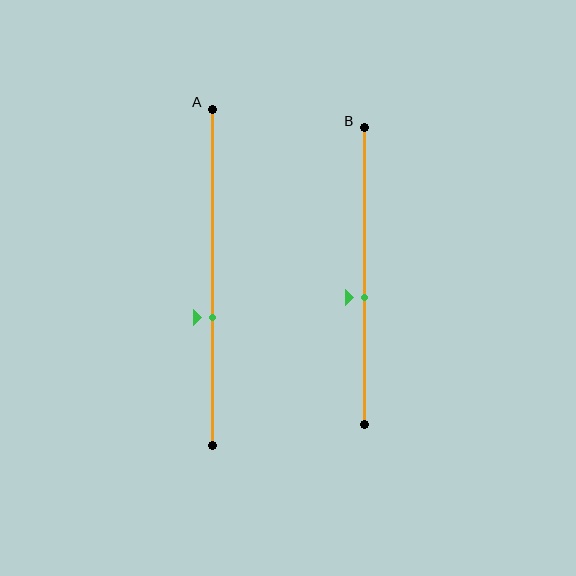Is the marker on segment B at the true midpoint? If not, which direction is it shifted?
No, the marker on segment B is shifted downward by about 7% of the segment length.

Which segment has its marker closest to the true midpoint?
Segment B has its marker closest to the true midpoint.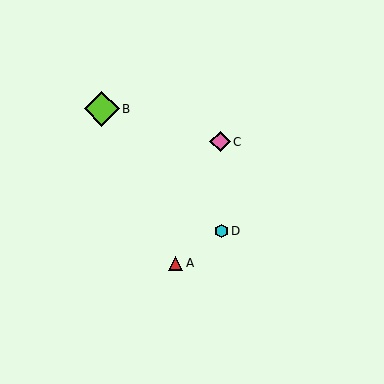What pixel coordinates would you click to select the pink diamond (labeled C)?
Click at (220, 142) to select the pink diamond C.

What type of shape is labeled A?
Shape A is a red triangle.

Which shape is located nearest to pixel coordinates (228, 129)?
The pink diamond (labeled C) at (220, 142) is nearest to that location.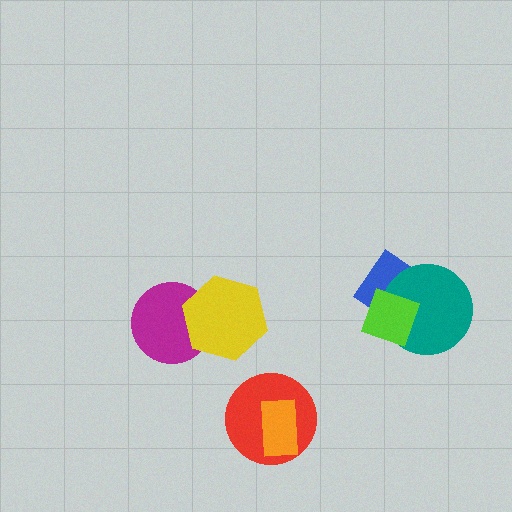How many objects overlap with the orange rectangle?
1 object overlaps with the orange rectangle.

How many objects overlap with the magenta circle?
1 object overlaps with the magenta circle.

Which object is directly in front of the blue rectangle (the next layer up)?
The teal circle is directly in front of the blue rectangle.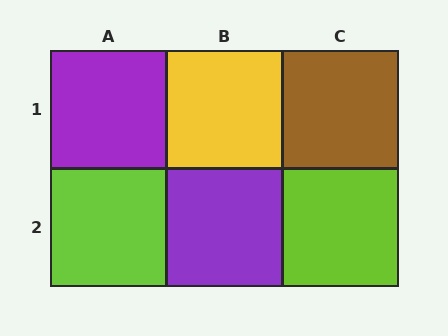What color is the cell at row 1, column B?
Yellow.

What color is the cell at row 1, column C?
Brown.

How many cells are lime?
2 cells are lime.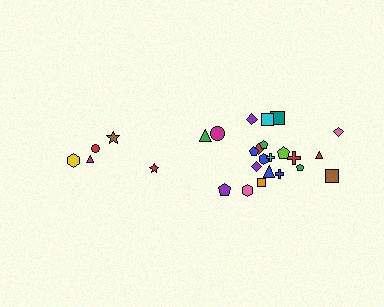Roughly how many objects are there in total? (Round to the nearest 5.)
Roughly 25 objects in total.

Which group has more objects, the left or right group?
The right group.